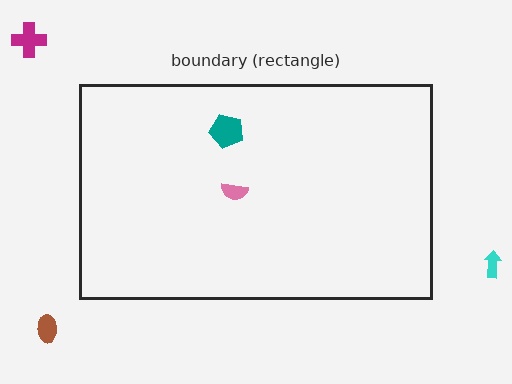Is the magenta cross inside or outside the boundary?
Outside.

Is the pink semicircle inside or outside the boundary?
Inside.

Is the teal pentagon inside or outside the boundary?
Inside.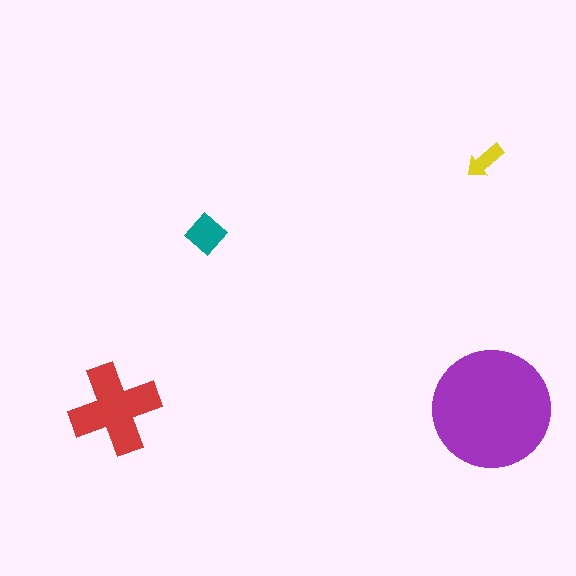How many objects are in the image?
There are 4 objects in the image.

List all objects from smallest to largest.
The yellow arrow, the teal diamond, the red cross, the purple circle.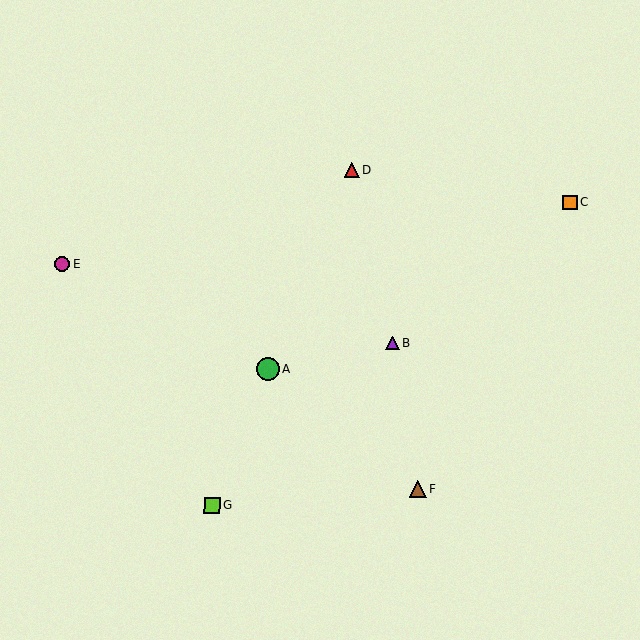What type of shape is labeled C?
Shape C is an orange square.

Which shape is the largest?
The green circle (labeled A) is the largest.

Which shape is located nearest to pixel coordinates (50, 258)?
The magenta circle (labeled E) at (63, 264) is nearest to that location.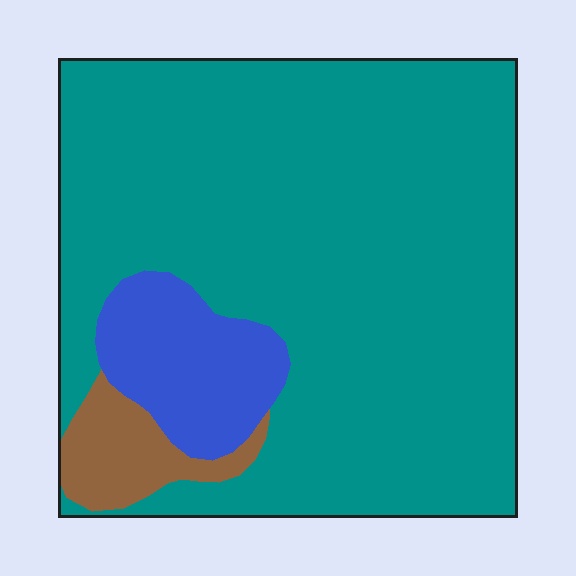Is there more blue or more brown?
Blue.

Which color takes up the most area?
Teal, at roughly 80%.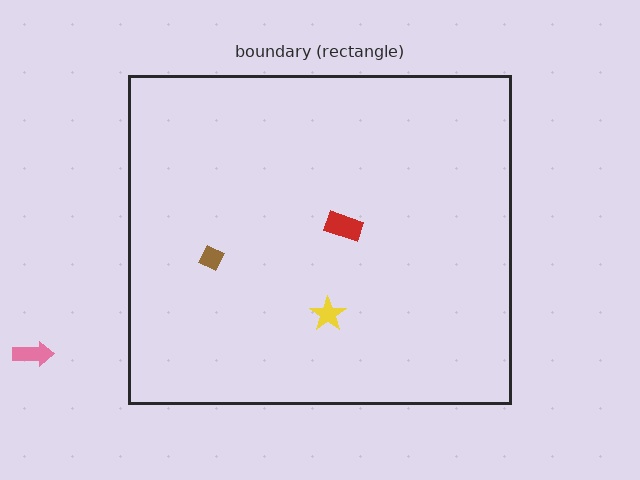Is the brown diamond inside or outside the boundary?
Inside.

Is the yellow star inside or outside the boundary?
Inside.